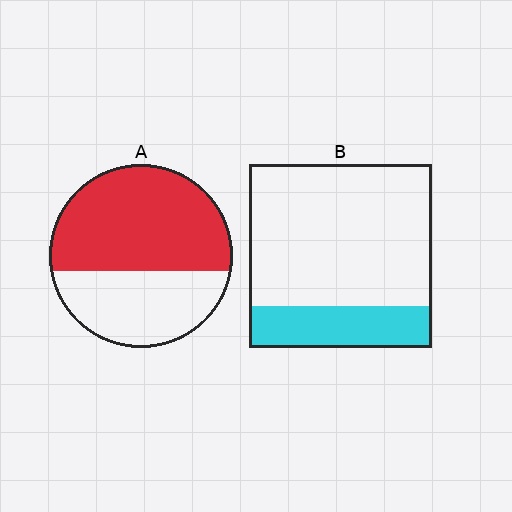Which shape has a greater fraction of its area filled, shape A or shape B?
Shape A.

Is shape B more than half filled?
No.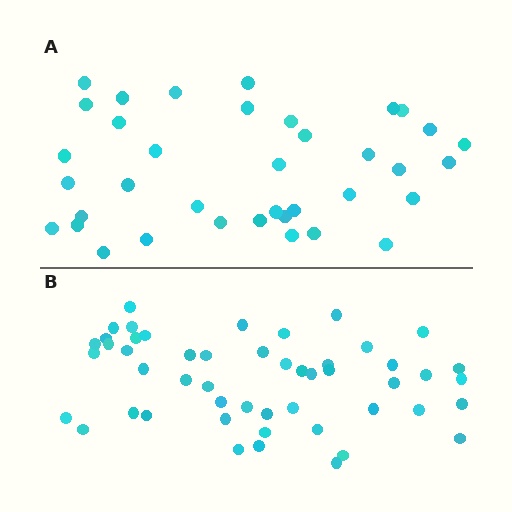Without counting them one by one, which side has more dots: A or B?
Region B (the bottom region) has more dots.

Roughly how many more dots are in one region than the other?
Region B has approximately 15 more dots than region A.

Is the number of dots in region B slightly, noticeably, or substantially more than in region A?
Region B has noticeably more, but not dramatically so. The ratio is roughly 1.4 to 1.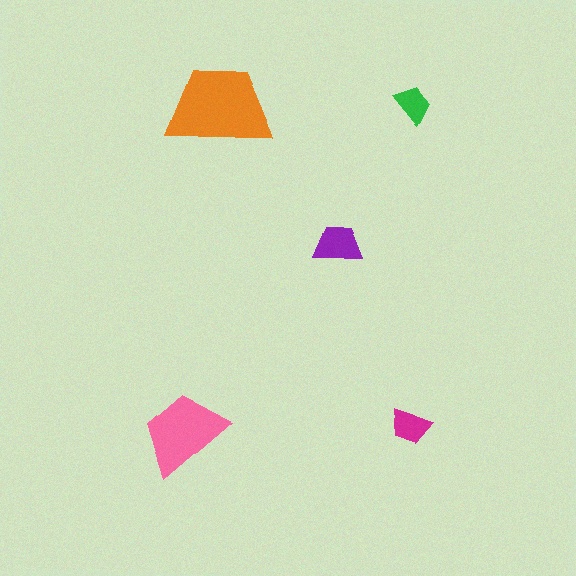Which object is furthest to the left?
The pink trapezoid is leftmost.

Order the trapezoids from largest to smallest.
the orange one, the pink one, the purple one, the magenta one, the green one.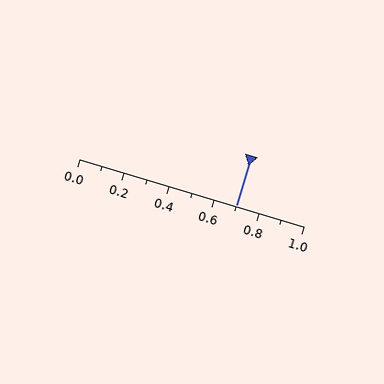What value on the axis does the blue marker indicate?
The marker indicates approximately 0.7.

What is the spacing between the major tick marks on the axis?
The major ticks are spaced 0.2 apart.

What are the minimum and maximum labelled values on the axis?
The axis runs from 0.0 to 1.0.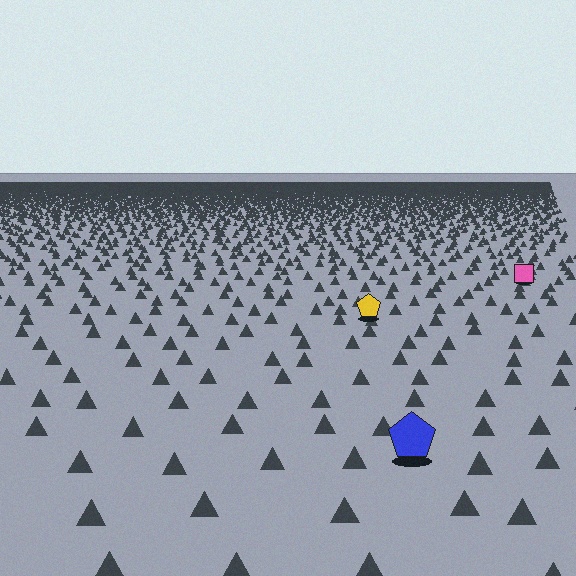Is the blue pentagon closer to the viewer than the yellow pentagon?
Yes. The blue pentagon is closer — you can tell from the texture gradient: the ground texture is coarser near it.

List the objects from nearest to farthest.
From nearest to farthest: the blue pentagon, the yellow pentagon, the pink square.